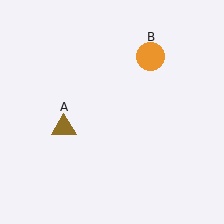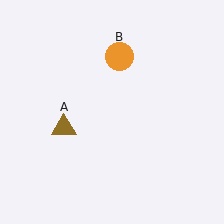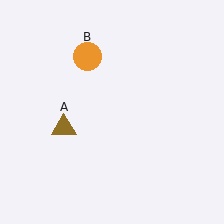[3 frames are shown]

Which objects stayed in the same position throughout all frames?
Brown triangle (object A) remained stationary.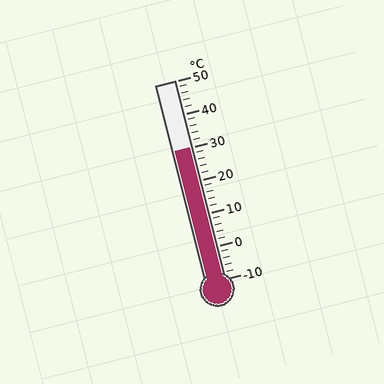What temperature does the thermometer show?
The thermometer shows approximately 30°C.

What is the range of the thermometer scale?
The thermometer scale ranges from -10°C to 50°C.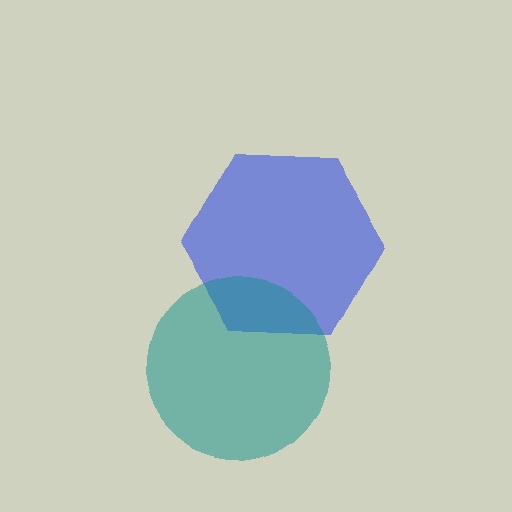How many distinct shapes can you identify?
There are 2 distinct shapes: a blue hexagon, a teal circle.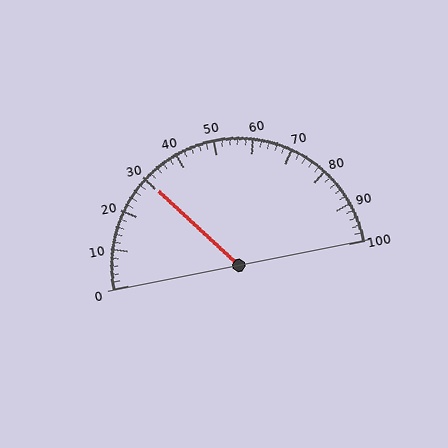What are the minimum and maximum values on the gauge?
The gauge ranges from 0 to 100.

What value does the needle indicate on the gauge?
The needle indicates approximately 30.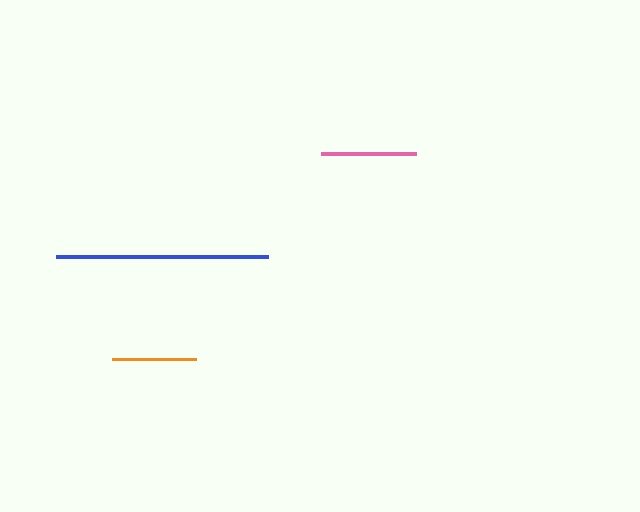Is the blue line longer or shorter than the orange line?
The blue line is longer than the orange line.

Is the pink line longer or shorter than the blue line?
The blue line is longer than the pink line.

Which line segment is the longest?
The blue line is the longest at approximately 211 pixels.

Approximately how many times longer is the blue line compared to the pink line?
The blue line is approximately 2.2 times the length of the pink line.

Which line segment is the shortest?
The orange line is the shortest at approximately 84 pixels.